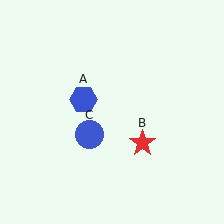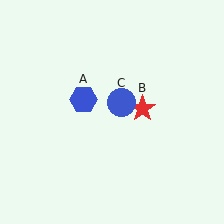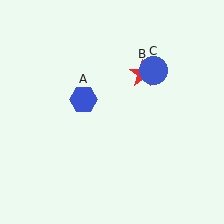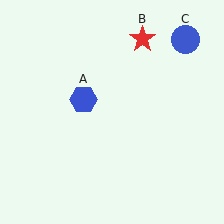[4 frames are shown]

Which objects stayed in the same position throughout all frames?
Blue hexagon (object A) remained stationary.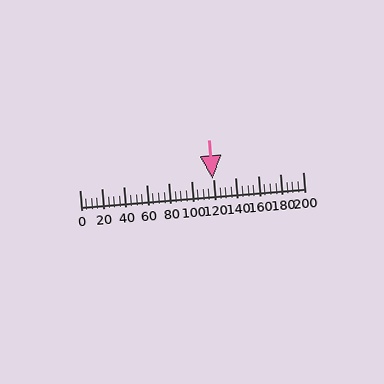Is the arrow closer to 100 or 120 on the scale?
The arrow is closer to 120.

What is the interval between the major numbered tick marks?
The major tick marks are spaced 20 units apart.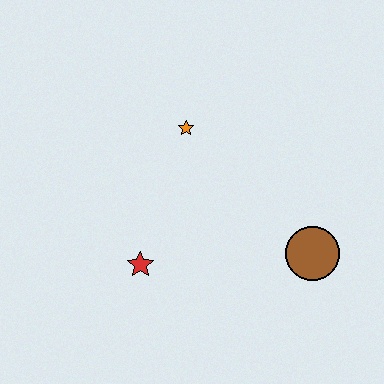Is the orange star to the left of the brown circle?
Yes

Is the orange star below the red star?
No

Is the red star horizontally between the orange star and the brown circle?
No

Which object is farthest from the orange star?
The brown circle is farthest from the orange star.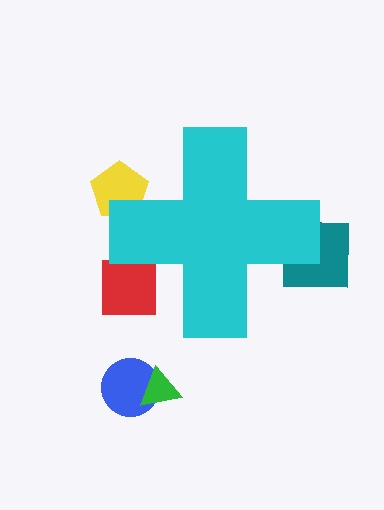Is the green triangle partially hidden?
No, the green triangle is fully visible.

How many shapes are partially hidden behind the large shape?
4 shapes are partially hidden.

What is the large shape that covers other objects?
A cyan cross.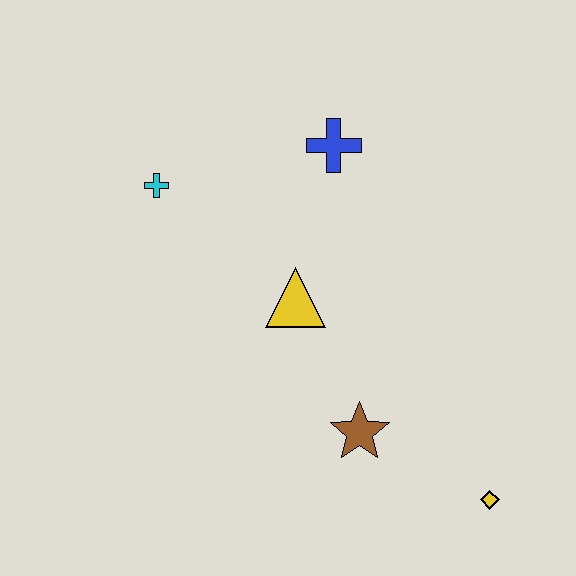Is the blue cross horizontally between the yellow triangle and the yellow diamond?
Yes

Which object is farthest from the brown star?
The cyan cross is farthest from the brown star.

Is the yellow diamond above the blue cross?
No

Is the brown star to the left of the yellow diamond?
Yes